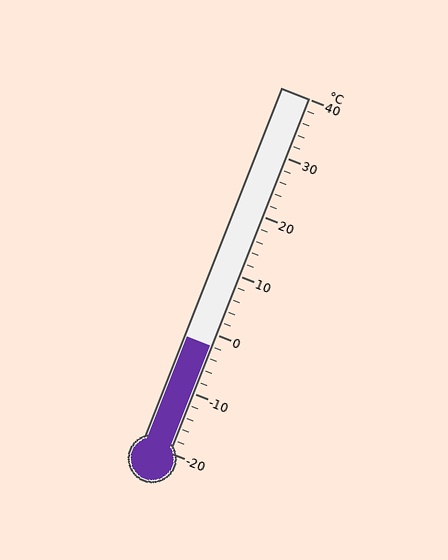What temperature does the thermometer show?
The thermometer shows approximately -2°C.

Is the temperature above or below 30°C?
The temperature is below 30°C.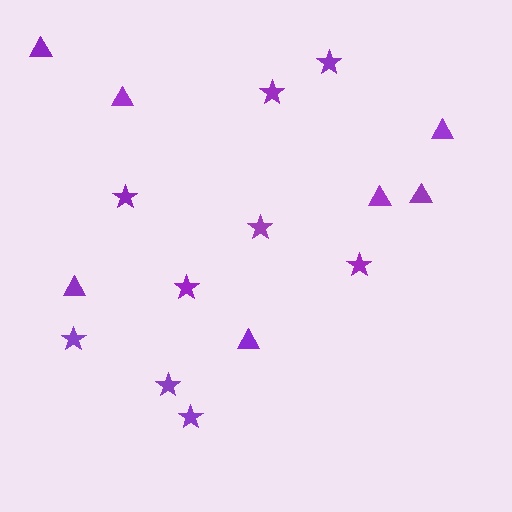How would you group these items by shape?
There are 2 groups: one group of stars (9) and one group of triangles (7).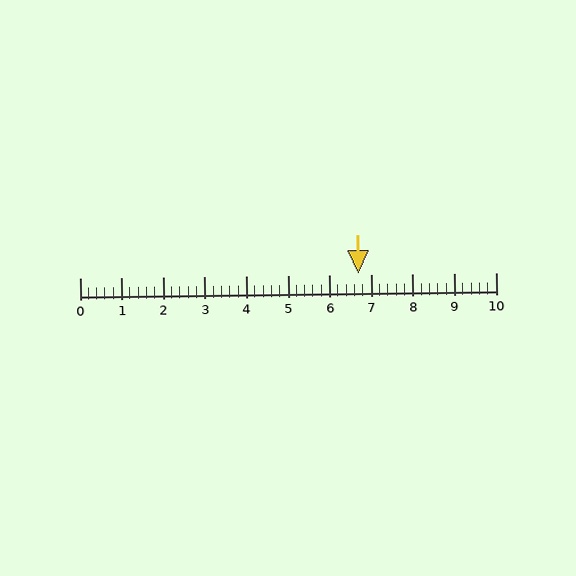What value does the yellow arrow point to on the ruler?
The yellow arrow points to approximately 6.7.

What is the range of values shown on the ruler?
The ruler shows values from 0 to 10.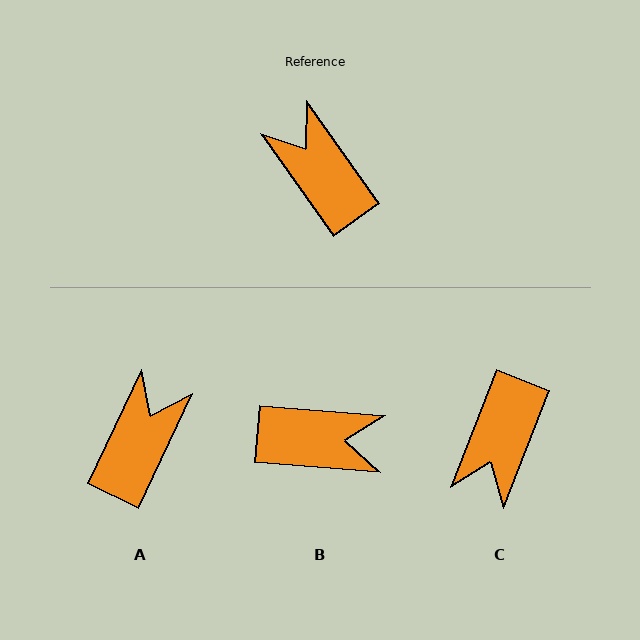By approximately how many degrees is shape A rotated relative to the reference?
Approximately 61 degrees clockwise.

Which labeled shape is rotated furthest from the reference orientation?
B, about 130 degrees away.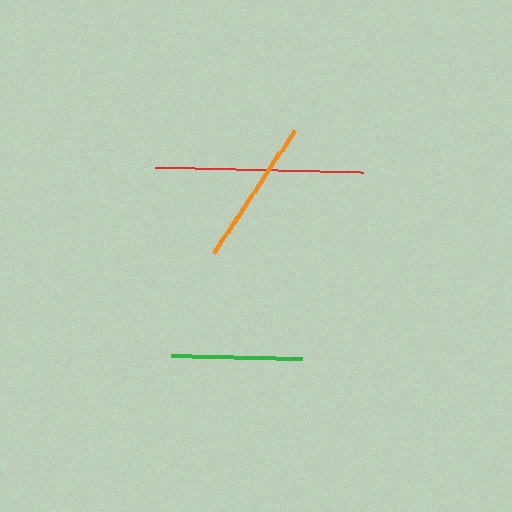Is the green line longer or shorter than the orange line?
The orange line is longer than the green line.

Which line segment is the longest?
The red line is the longest at approximately 207 pixels.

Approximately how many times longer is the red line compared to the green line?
The red line is approximately 1.6 times the length of the green line.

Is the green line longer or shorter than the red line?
The red line is longer than the green line.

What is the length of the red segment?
The red segment is approximately 207 pixels long.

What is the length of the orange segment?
The orange segment is approximately 148 pixels long.